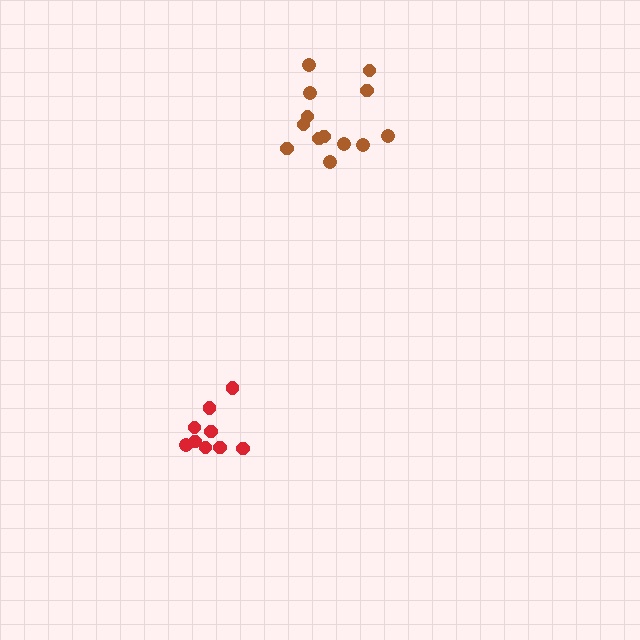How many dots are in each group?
Group 1: 9 dots, Group 2: 13 dots (22 total).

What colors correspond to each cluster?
The clusters are colored: red, brown.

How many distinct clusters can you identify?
There are 2 distinct clusters.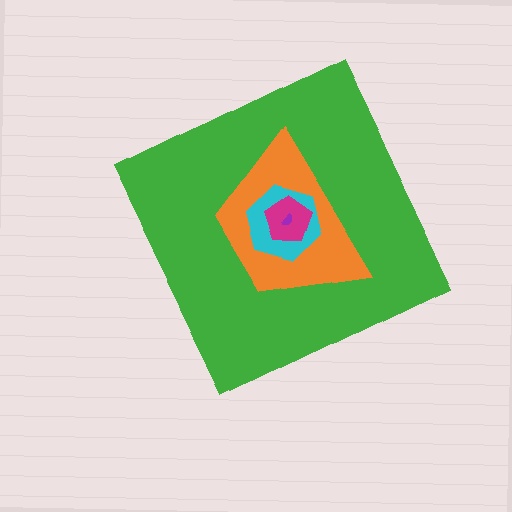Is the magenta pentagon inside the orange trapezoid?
Yes.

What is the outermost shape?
The green diamond.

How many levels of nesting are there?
5.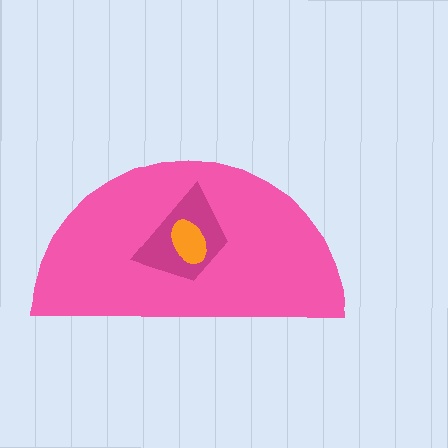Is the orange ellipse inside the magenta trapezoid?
Yes.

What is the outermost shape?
The pink semicircle.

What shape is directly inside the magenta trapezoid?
The orange ellipse.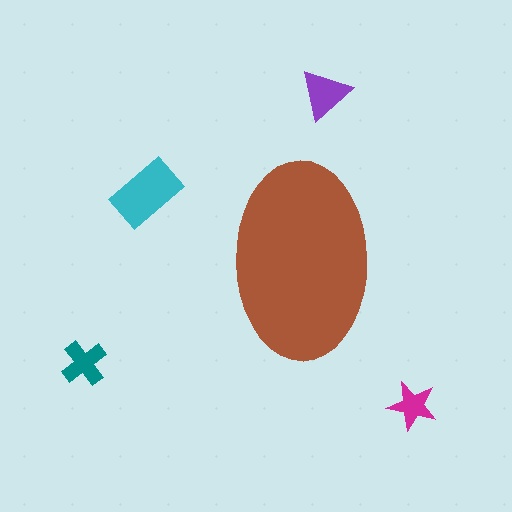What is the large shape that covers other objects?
A brown ellipse.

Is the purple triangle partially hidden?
No, the purple triangle is fully visible.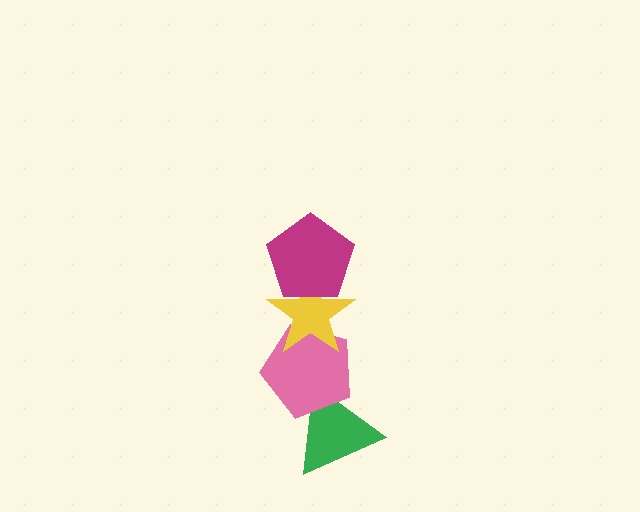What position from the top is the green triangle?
The green triangle is 4th from the top.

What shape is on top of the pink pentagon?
The yellow star is on top of the pink pentagon.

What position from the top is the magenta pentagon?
The magenta pentagon is 1st from the top.